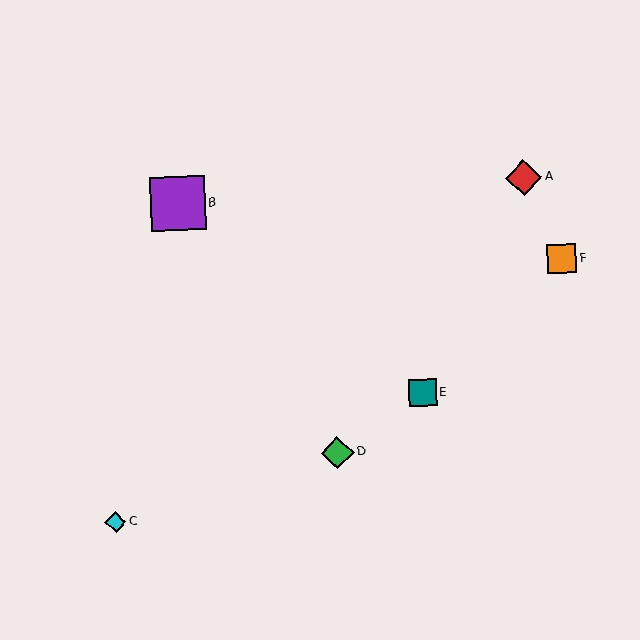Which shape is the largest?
The purple square (labeled B) is the largest.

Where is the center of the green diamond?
The center of the green diamond is at (338, 453).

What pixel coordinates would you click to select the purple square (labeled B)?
Click at (178, 204) to select the purple square B.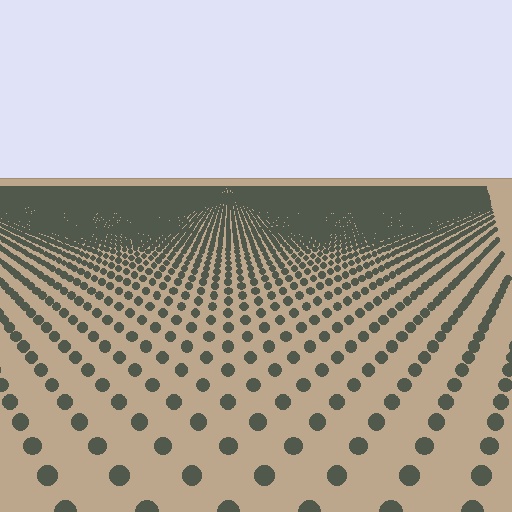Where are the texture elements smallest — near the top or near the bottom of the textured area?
Near the top.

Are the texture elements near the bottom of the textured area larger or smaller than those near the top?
Larger. Near the bottom, elements are closer to the viewer and appear at a bigger on-screen size.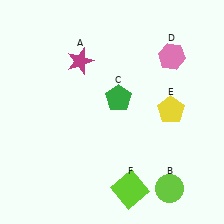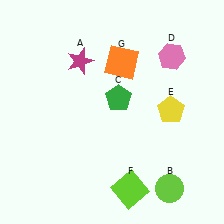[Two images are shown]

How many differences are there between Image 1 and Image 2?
There is 1 difference between the two images.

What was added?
An orange square (G) was added in Image 2.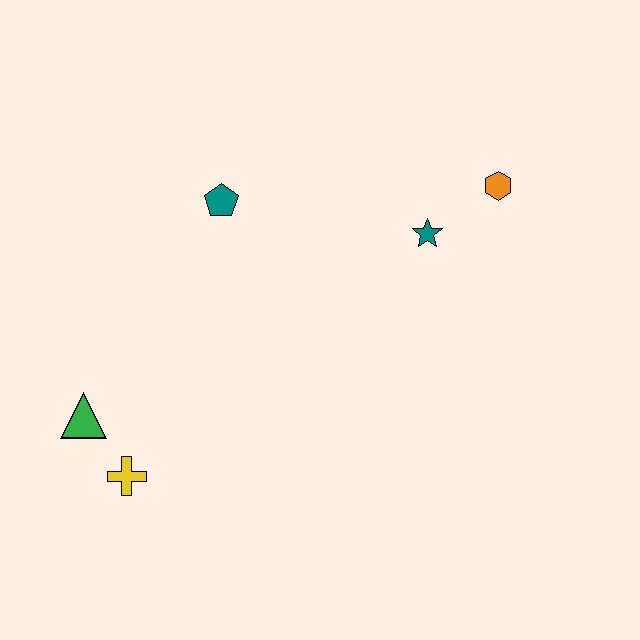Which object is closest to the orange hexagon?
The teal star is closest to the orange hexagon.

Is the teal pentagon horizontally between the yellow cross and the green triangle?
No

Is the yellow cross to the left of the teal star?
Yes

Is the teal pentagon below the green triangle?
No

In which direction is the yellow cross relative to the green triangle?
The yellow cross is below the green triangle.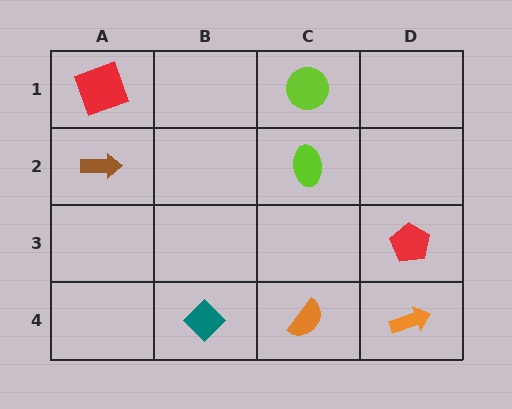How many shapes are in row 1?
2 shapes.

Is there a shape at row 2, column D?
No, that cell is empty.